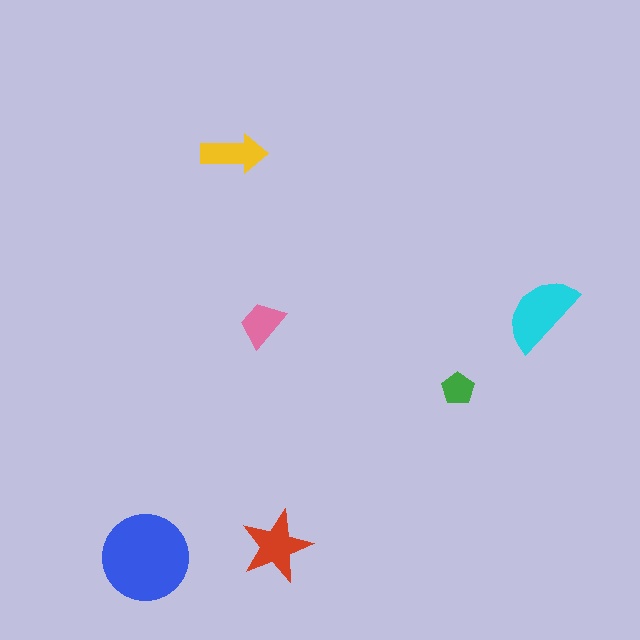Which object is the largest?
The blue circle.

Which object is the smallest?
The green pentagon.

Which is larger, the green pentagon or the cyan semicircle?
The cyan semicircle.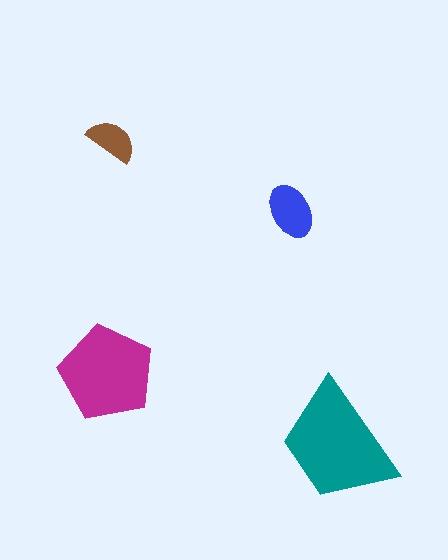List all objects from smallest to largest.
The brown semicircle, the blue ellipse, the magenta pentagon, the teal trapezoid.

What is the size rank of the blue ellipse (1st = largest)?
3rd.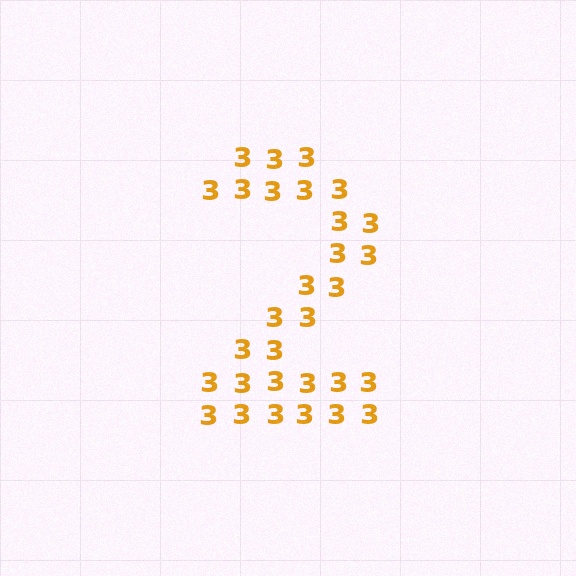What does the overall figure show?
The overall figure shows the digit 2.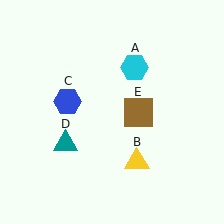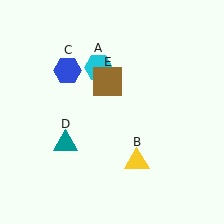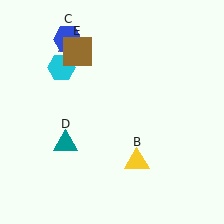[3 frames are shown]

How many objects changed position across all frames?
3 objects changed position: cyan hexagon (object A), blue hexagon (object C), brown square (object E).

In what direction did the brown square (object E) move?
The brown square (object E) moved up and to the left.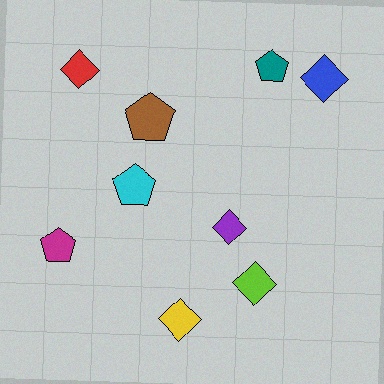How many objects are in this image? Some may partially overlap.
There are 9 objects.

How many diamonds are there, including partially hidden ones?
There are 5 diamonds.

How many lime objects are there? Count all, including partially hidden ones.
There is 1 lime object.